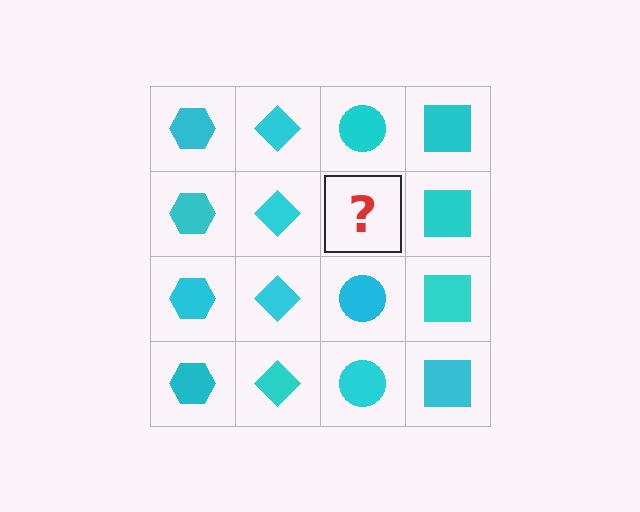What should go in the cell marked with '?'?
The missing cell should contain a cyan circle.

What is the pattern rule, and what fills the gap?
The rule is that each column has a consistent shape. The gap should be filled with a cyan circle.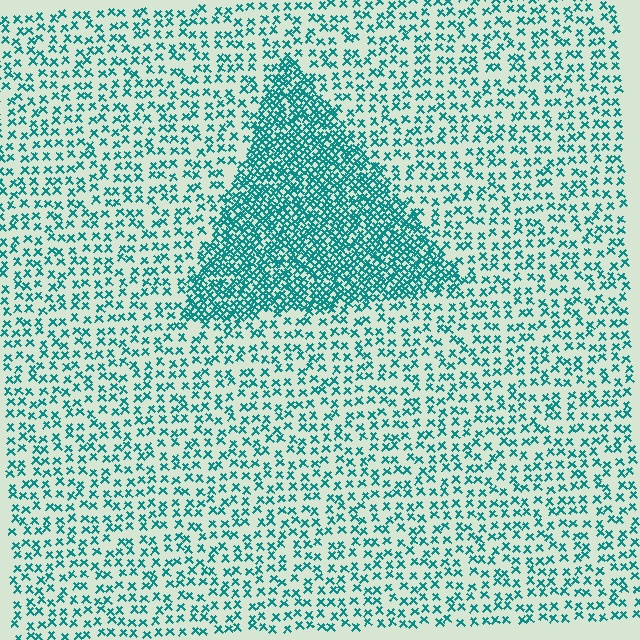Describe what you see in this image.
The image contains small teal elements arranged at two different densities. A triangle-shaped region is visible where the elements are more densely packed than the surrounding area.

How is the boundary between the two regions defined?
The boundary is defined by a change in element density (approximately 2.6x ratio). All elements are the same color, size, and shape.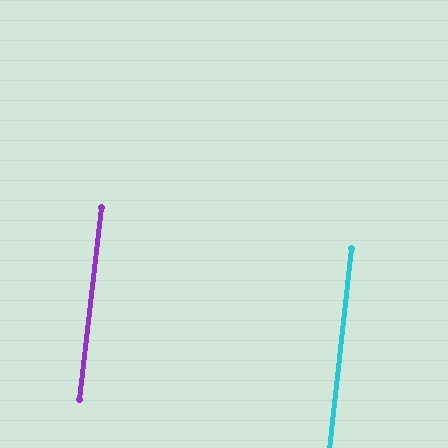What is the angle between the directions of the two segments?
Approximately 0 degrees.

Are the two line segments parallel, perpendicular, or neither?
Parallel — their directions differ by only 0.1°.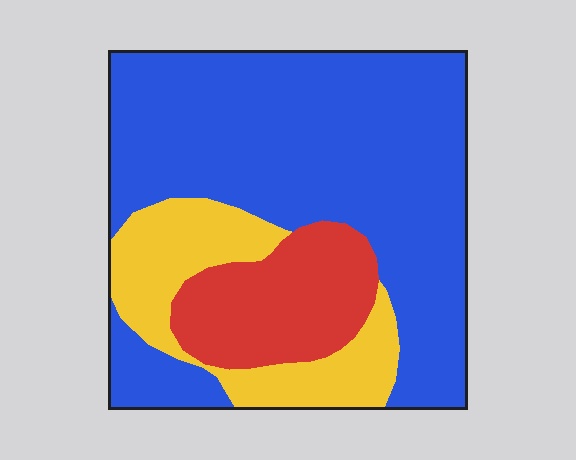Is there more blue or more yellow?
Blue.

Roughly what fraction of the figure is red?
Red covers around 15% of the figure.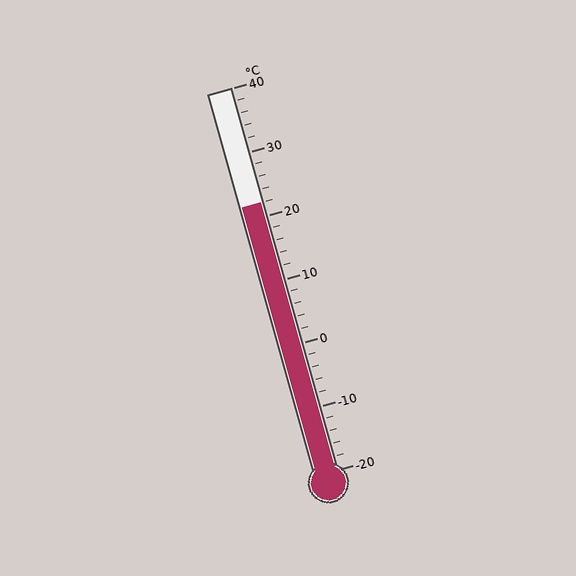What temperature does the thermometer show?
The thermometer shows approximately 22°C.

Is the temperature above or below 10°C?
The temperature is above 10°C.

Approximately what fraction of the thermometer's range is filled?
The thermometer is filled to approximately 70% of its range.